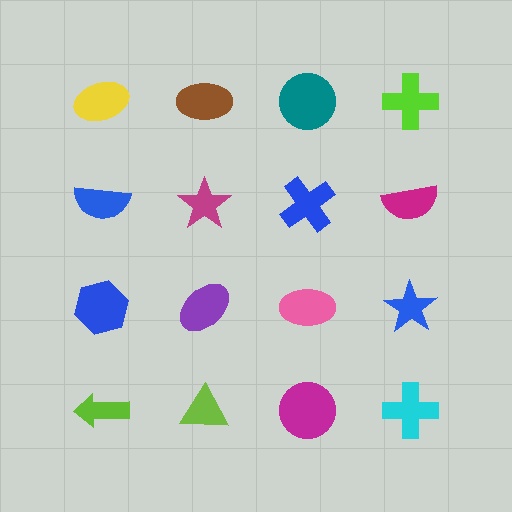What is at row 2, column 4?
A magenta semicircle.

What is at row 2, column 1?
A blue semicircle.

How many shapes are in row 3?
4 shapes.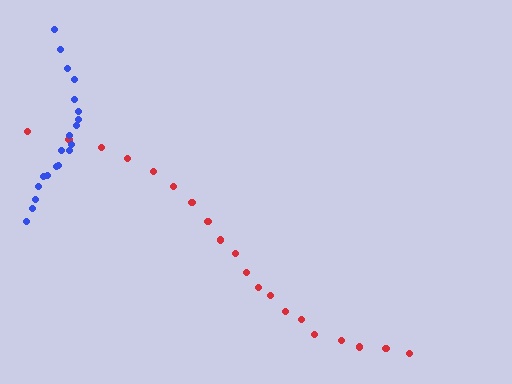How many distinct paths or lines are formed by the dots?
There are 2 distinct paths.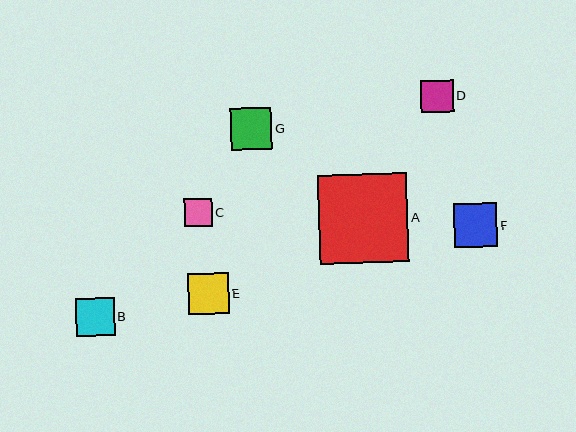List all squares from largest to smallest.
From largest to smallest: A, F, G, E, B, D, C.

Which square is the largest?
Square A is the largest with a size of approximately 89 pixels.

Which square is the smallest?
Square C is the smallest with a size of approximately 28 pixels.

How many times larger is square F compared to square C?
Square F is approximately 1.6 times the size of square C.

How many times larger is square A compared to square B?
Square A is approximately 2.3 times the size of square B.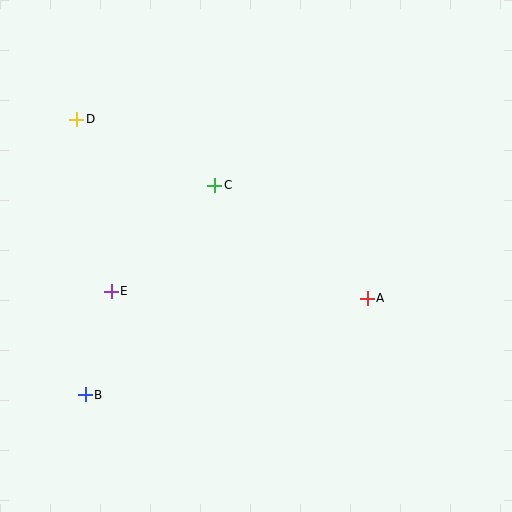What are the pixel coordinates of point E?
Point E is at (111, 291).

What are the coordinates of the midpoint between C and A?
The midpoint between C and A is at (291, 242).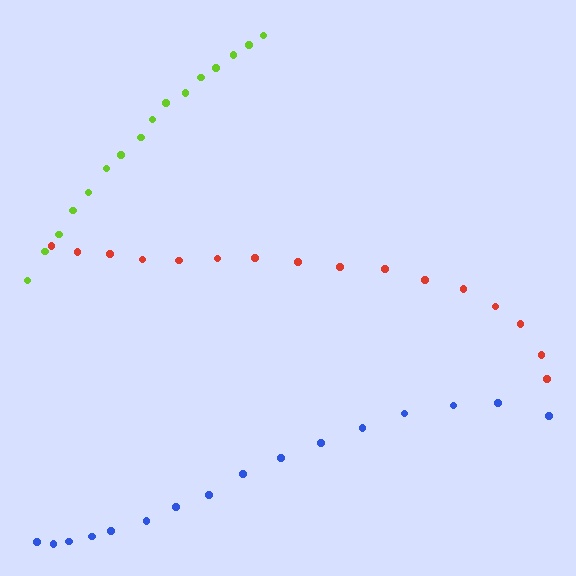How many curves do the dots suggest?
There are 3 distinct paths.